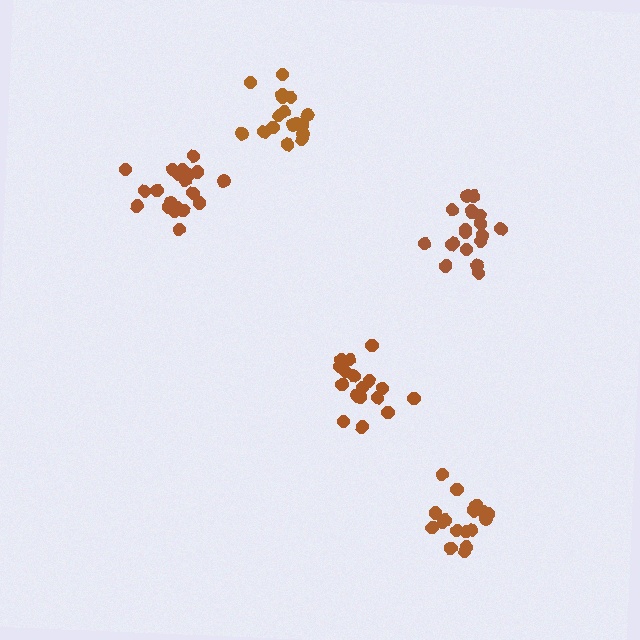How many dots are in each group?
Group 1: 18 dots, Group 2: 17 dots, Group 3: 18 dots, Group 4: 19 dots, Group 5: 20 dots (92 total).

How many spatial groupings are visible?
There are 5 spatial groupings.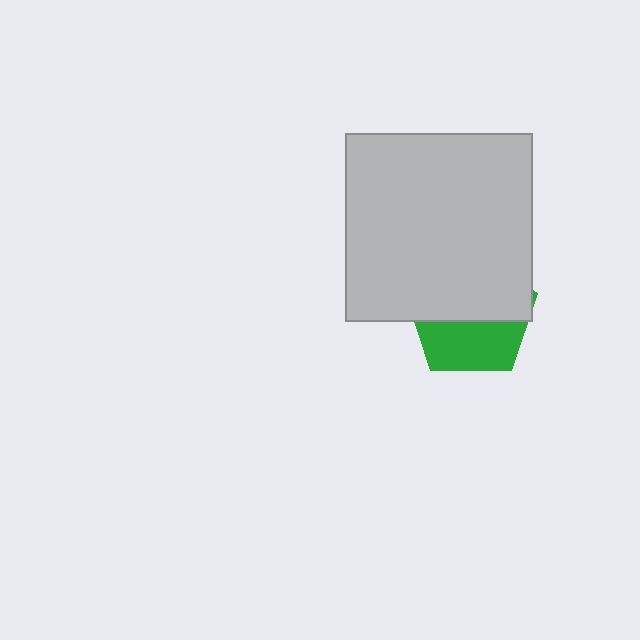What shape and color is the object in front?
The object in front is a light gray square.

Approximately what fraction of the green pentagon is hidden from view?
Roughly 57% of the green pentagon is hidden behind the light gray square.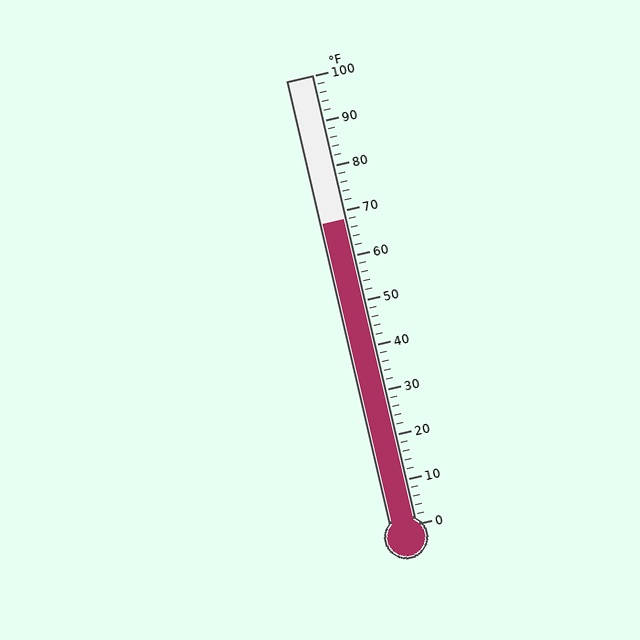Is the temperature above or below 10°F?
The temperature is above 10°F.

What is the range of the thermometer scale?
The thermometer scale ranges from 0°F to 100°F.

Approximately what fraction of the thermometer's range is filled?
The thermometer is filled to approximately 70% of its range.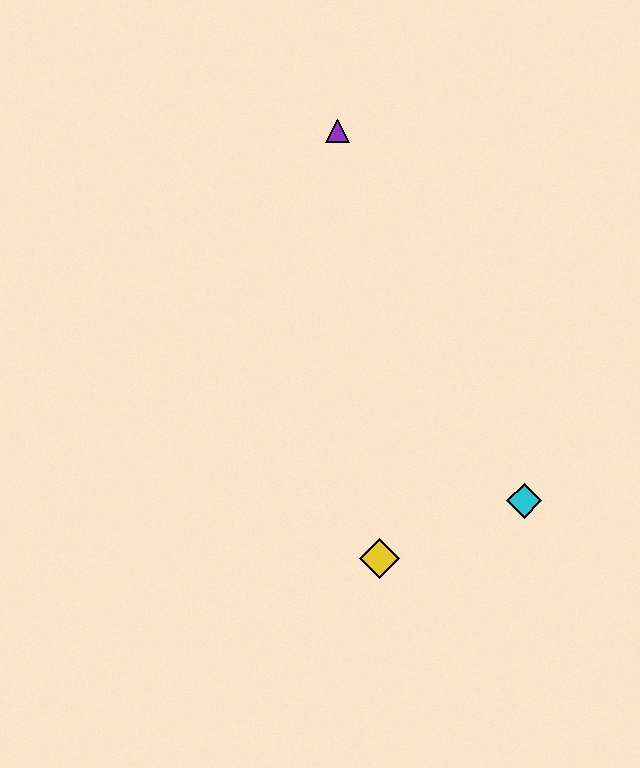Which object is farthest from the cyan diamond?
The purple triangle is farthest from the cyan diamond.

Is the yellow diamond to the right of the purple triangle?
Yes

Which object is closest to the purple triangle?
The cyan diamond is closest to the purple triangle.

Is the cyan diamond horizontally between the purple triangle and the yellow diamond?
No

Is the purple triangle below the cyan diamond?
No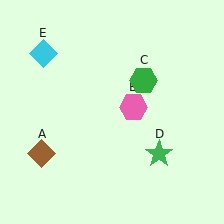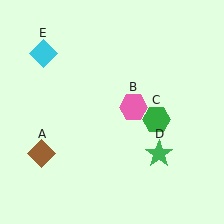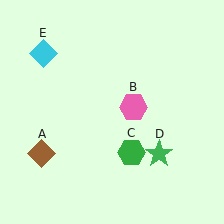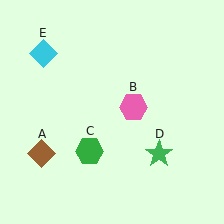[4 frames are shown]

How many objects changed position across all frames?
1 object changed position: green hexagon (object C).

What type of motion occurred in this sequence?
The green hexagon (object C) rotated clockwise around the center of the scene.